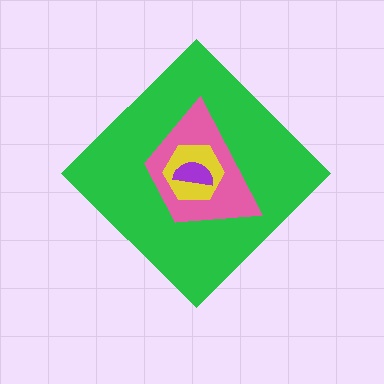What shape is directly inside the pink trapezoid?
The yellow hexagon.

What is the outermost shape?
The green diamond.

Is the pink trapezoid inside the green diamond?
Yes.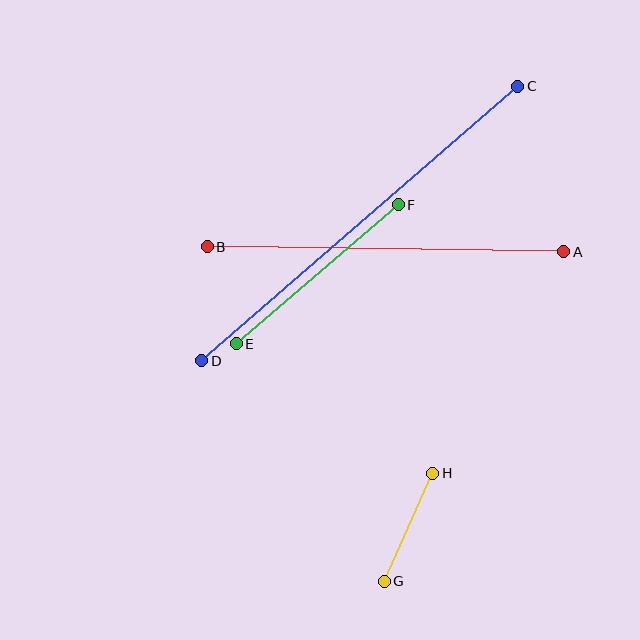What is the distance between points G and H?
The distance is approximately 118 pixels.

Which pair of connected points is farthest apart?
Points C and D are farthest apart.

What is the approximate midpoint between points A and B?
The midpoint is at approximately (385, 249) pixels.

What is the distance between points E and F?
The distance is approximately 213 pixels.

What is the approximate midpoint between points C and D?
The midpoint is at approximately (360, 224) pixels.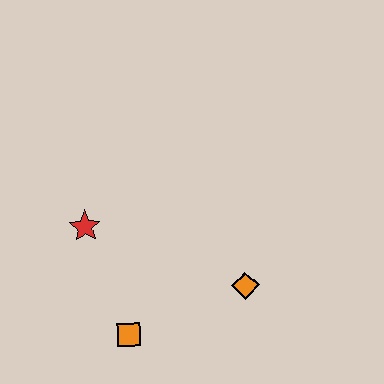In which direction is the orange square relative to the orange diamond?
The orange square is to the left of the orange diamond.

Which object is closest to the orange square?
The red star is closest to the orange square.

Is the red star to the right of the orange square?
No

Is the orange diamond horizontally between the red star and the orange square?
No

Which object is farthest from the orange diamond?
The red star is farthest from the orange diamond.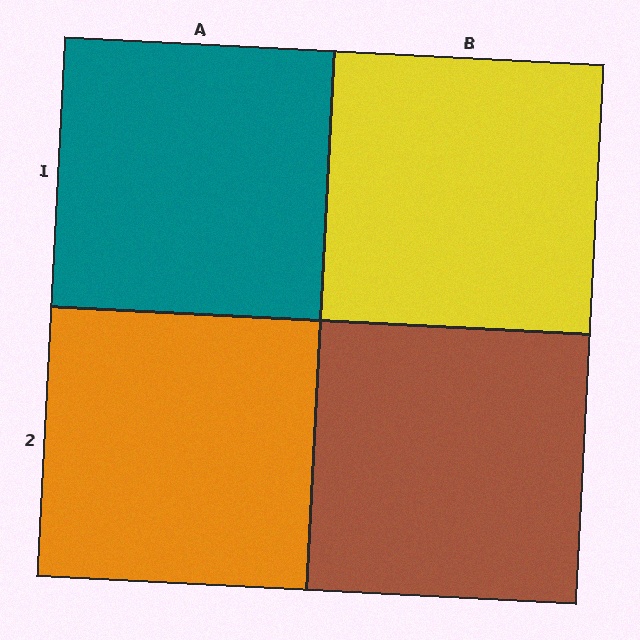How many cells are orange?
1 cell is orange.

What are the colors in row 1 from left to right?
Teal, yellow.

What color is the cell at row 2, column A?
Orange.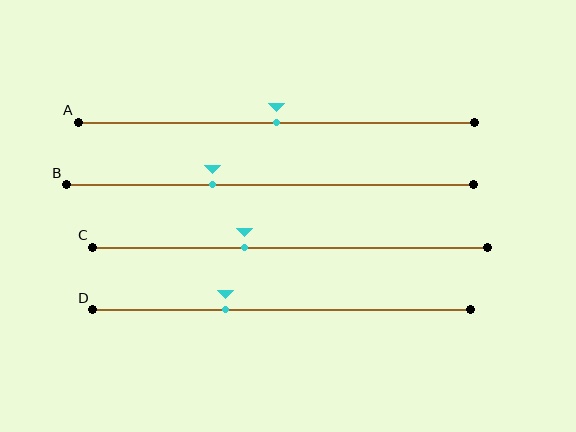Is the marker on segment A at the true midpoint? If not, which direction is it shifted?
Yes, the marker on segment A is at the true midpoint.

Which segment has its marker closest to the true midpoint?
Segment A has its marker closest to the true midpoint.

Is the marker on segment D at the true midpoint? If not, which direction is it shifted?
No, the marker on segment D is shifted to the left by about 15% of the segment length.